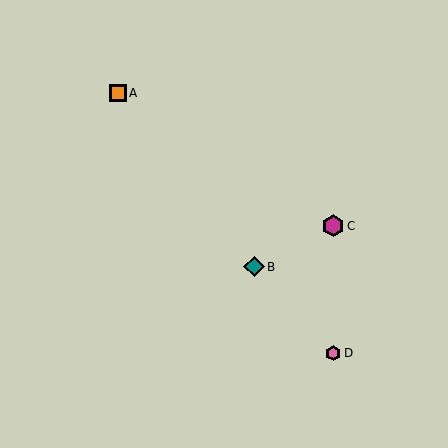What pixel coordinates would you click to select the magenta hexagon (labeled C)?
Click at (333, 226) to select the magenta hexagon C.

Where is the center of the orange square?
The center of the orange square is at (118, 93).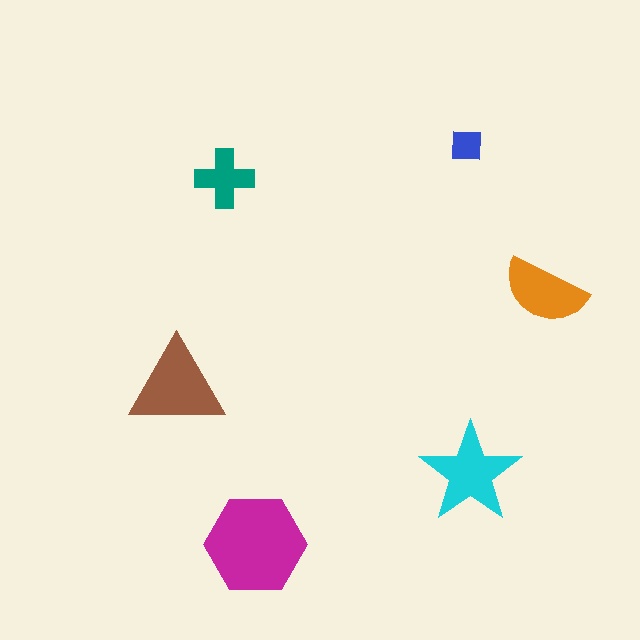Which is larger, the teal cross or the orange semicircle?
The orange semicircle.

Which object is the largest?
The magenta hexagon.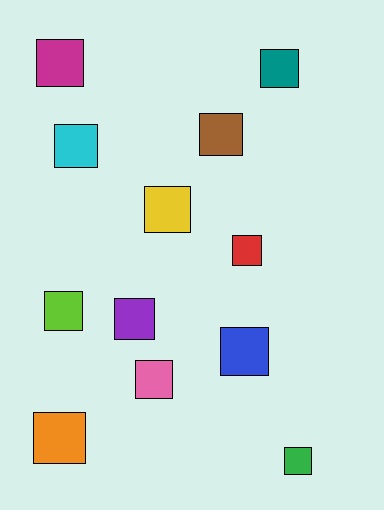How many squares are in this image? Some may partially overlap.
There are 12 squares.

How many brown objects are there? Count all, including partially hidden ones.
There is 1 brown object.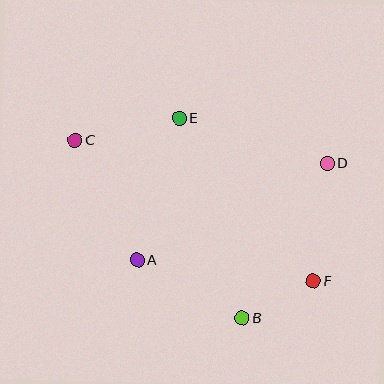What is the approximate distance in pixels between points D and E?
The distance between D and E is approximately 155 pixels.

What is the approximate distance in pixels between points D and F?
The distance between D and F is approximately 118 pixels.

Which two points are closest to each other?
Points B and F are closest to each other.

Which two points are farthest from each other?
Points C and F are farthest from each other.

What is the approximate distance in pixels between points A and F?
The distance between A and F is approximately 177 pixels.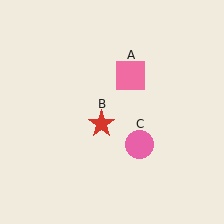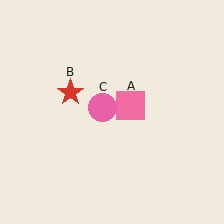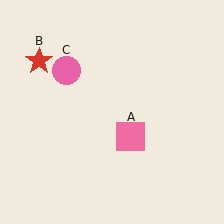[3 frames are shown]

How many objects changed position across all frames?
3 objects changed position: pink square (object A), red star (object B), pink circle (object C).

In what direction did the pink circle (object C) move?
The pink circle (object C) moved up and to the left.